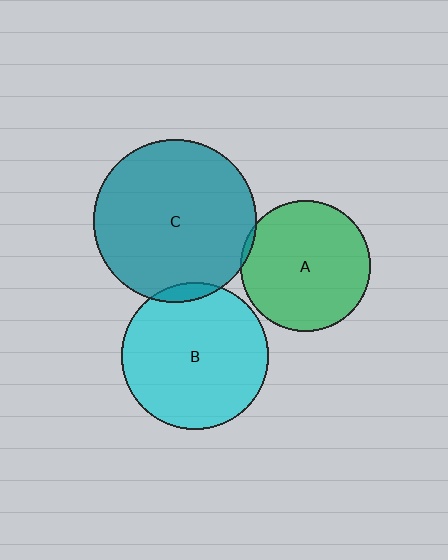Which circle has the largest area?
Circle C (teal).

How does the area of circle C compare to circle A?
Approximately 1.6 times.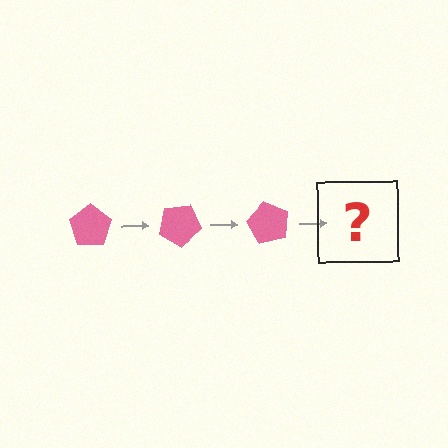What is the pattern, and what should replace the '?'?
The pattern is that the pentagon rotates 30 degrees each step. The '?' should be a pink pentagon rotated 90 degrees.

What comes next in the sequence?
The next element should be a pink pentagon rotated 90 degrees.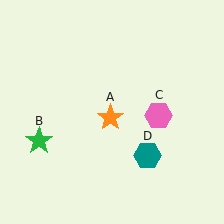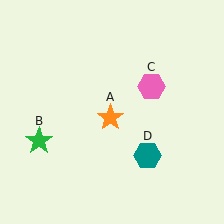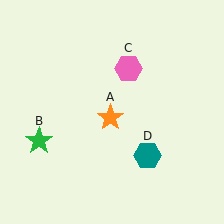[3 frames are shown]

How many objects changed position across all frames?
1 object changed position: pink hexagon (object C).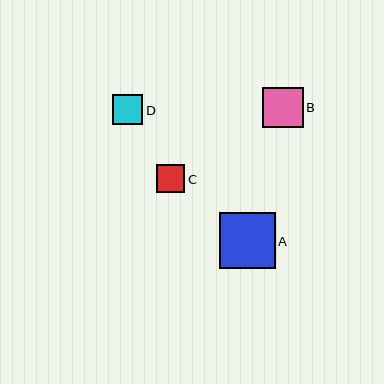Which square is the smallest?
Square C is the smallest with a size of approximately 29 pixels.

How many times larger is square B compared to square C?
Square B is approximately 1.4 times the size of square C.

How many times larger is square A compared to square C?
Square A is approximately 1.9 times the size of square C.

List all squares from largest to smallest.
From largest to smallest: A, B, D, C.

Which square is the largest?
Square A is the largest with a size of approximately 55 pixels.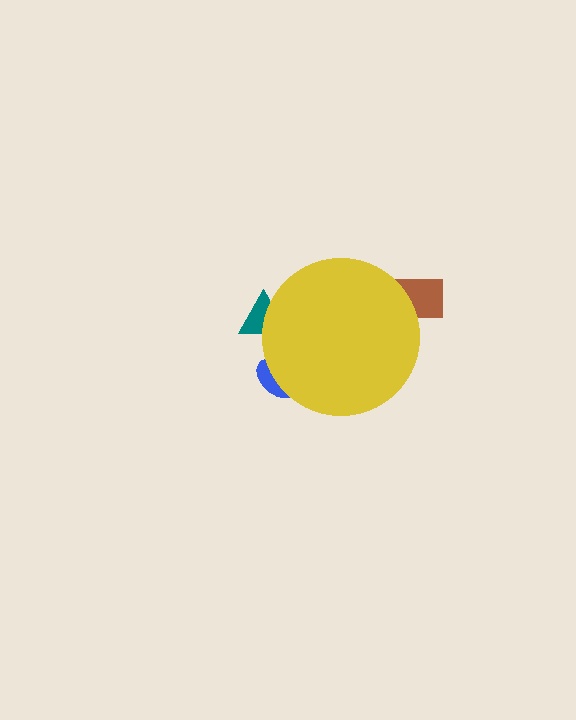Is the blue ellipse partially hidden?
Yes, the blue ellipse is partially hidden behind the yellow circle.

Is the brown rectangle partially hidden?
Yes, the brown rectangle is partially hidden behind the yellow circle.